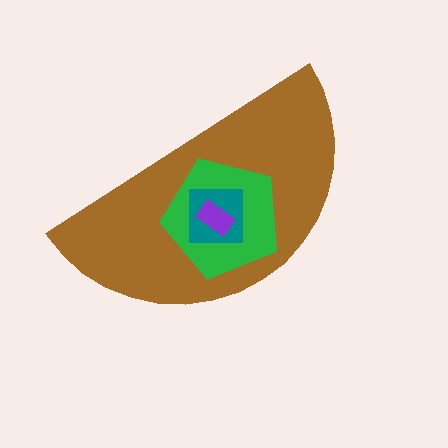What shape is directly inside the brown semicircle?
The green pentagon.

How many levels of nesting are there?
4.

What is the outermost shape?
The brown semicircle.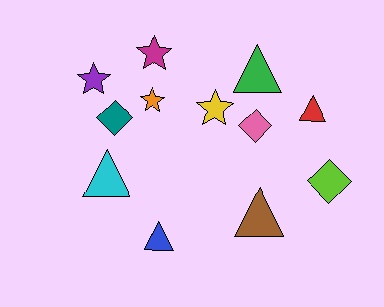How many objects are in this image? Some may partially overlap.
There are 12 objects.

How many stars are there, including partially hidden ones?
There are 4 stars.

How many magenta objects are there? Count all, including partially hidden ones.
There is 1 magenta object.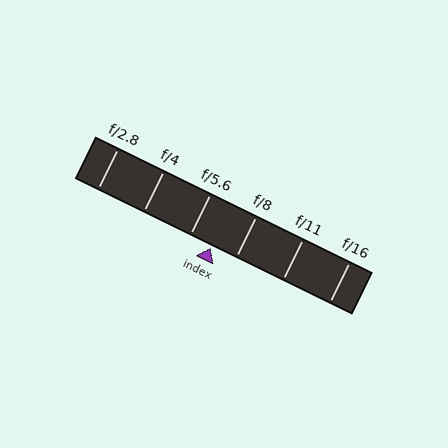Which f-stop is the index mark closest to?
The index mark is closest to f/5.6.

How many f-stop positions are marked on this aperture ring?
There are 6 f-stop positions marked.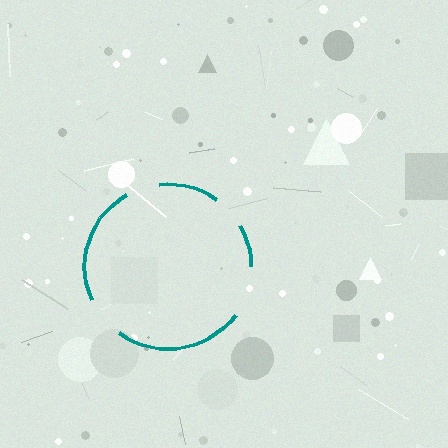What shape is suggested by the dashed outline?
The dashed outline suggests a circle.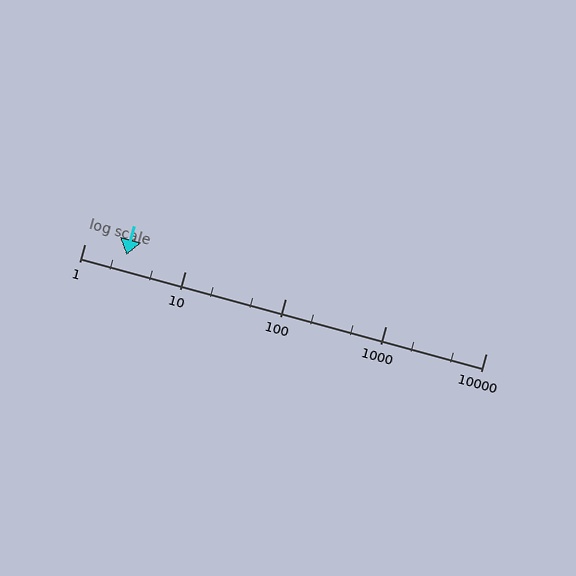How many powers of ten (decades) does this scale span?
The scale spans 4 decades, from 1 to 10000.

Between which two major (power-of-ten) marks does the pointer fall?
The pointer is between 1 and 10.